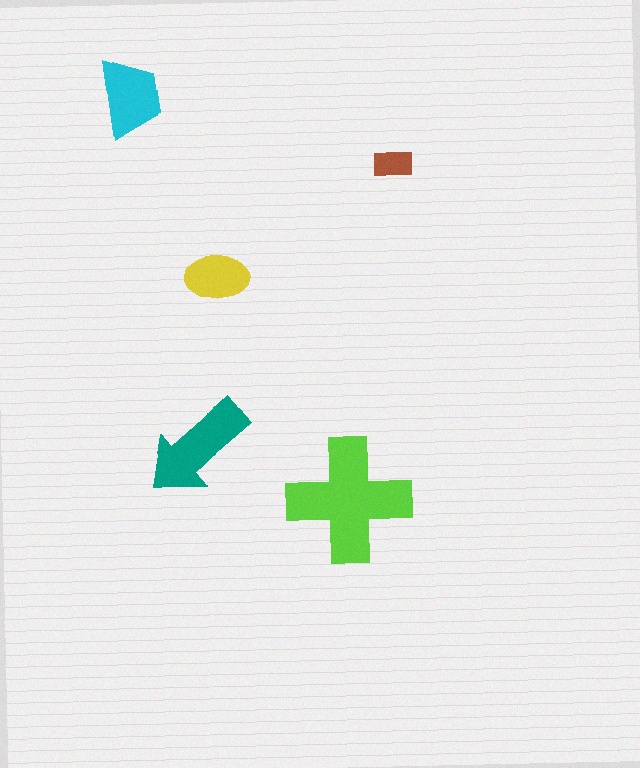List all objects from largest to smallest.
The lime cross, the teal arrow, the cyan trapezoid, the yellow ellipse, the brown rectangle.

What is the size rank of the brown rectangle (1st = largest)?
5th.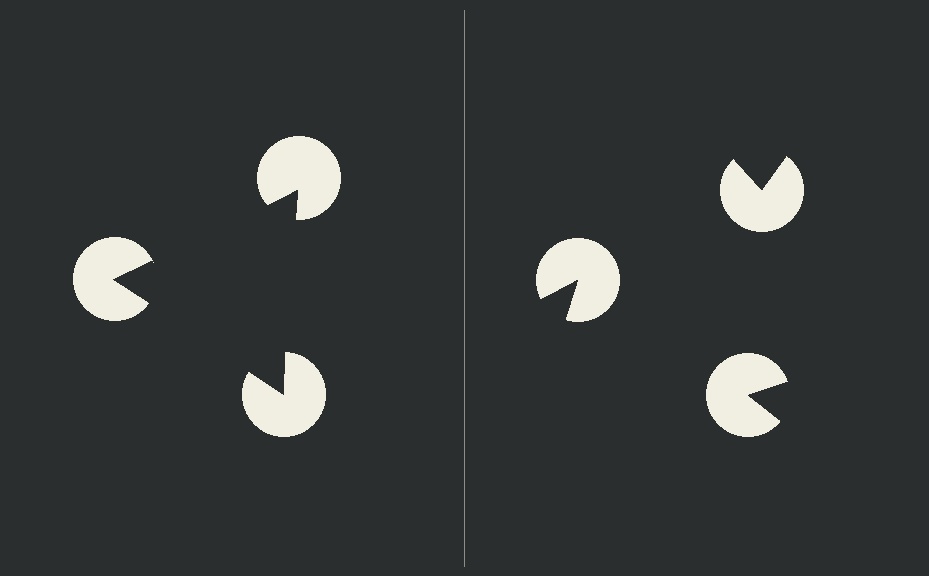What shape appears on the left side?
An illusory triangle.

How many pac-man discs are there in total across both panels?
6 — 3 on each side.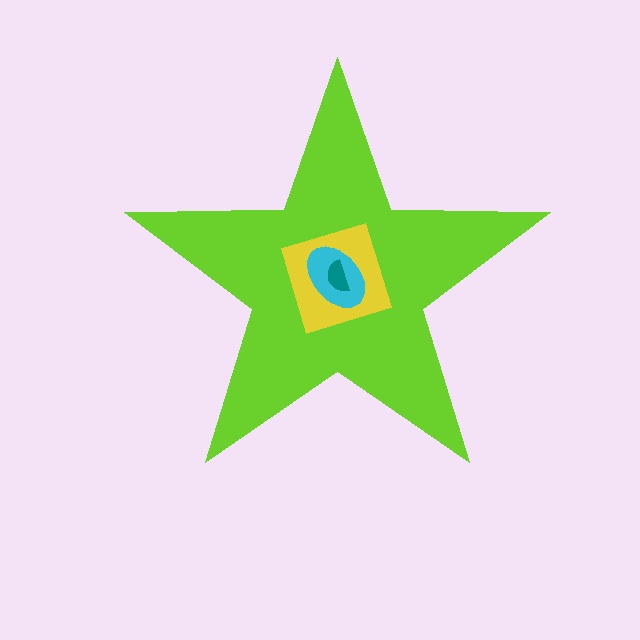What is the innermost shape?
The teal semicircle.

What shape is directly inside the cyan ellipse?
The teal semicircle.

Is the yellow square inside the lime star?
Yes.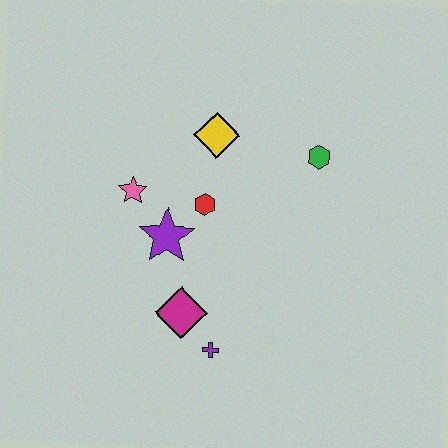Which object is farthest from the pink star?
The green hexagon is farthest from the pink star.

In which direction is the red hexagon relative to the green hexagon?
The red hexagon is to the left of the green hexagon.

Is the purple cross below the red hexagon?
Yes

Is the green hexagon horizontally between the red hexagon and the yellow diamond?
No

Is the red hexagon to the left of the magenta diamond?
No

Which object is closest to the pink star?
The purple star is closest to the pink star.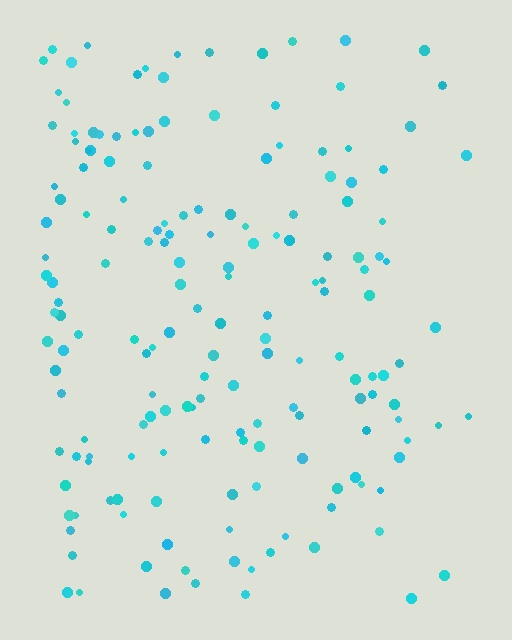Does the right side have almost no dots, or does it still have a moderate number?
Still a moderate number, just noticeably fewer than the left.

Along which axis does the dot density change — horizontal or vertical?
Horizontal.